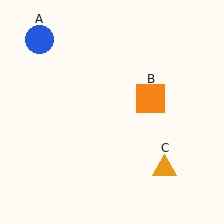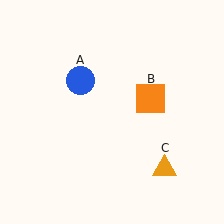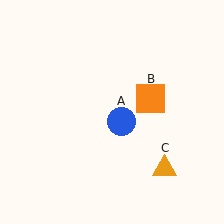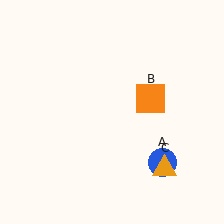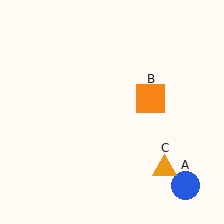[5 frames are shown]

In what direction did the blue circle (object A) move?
The blue circle (object A) moved down and to the right.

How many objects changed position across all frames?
1 object changed position: blue circle (object A).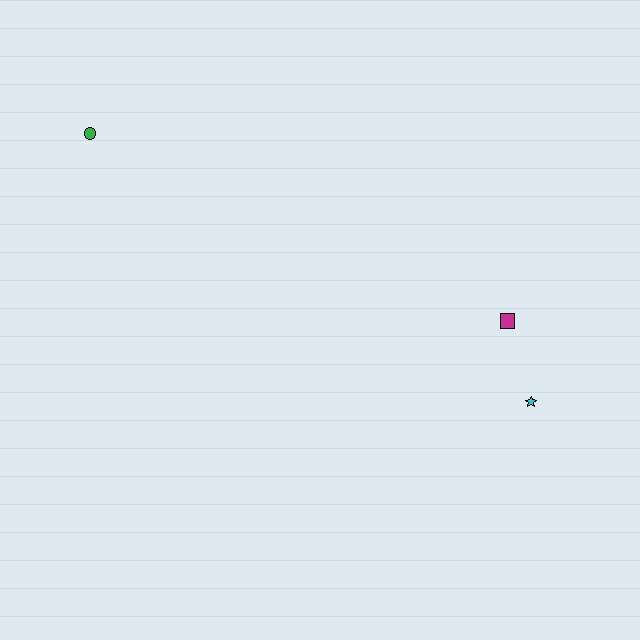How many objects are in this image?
There are 3 objects.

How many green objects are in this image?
There is 1 green object.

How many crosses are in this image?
There are no crosses.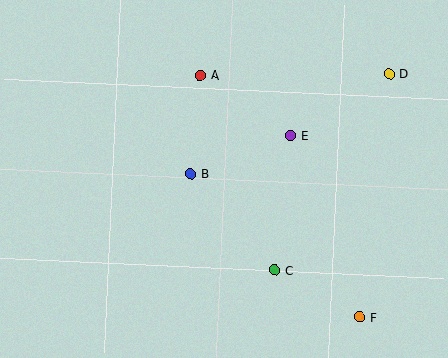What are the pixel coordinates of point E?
Point E is at (291, 135).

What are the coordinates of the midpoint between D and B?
The midpoint between D and B is at (290, 124).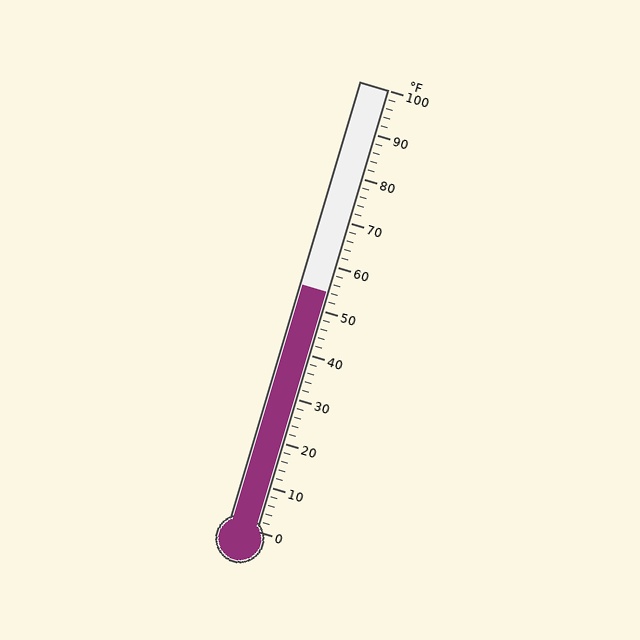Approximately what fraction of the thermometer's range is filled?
The thermometer is filled to approximately 55% of its range.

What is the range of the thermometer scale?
The thermometer scale ranges from 0°F to 100°F.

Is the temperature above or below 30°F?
The temperature is above 30°F.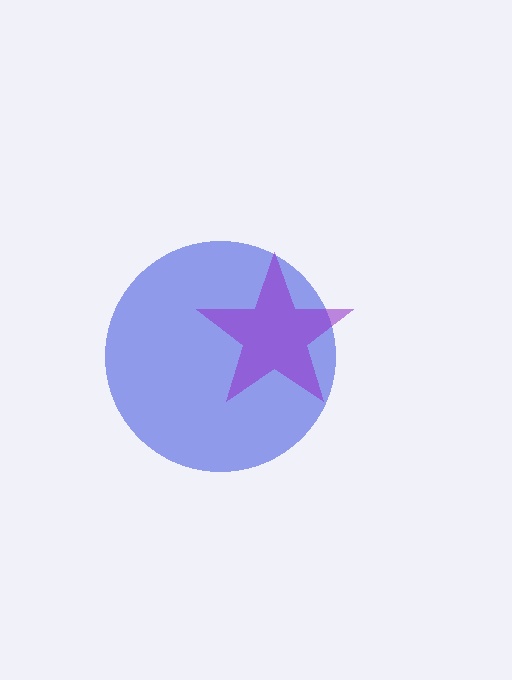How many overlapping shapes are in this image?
There are 2 overlapping shapes in the image.